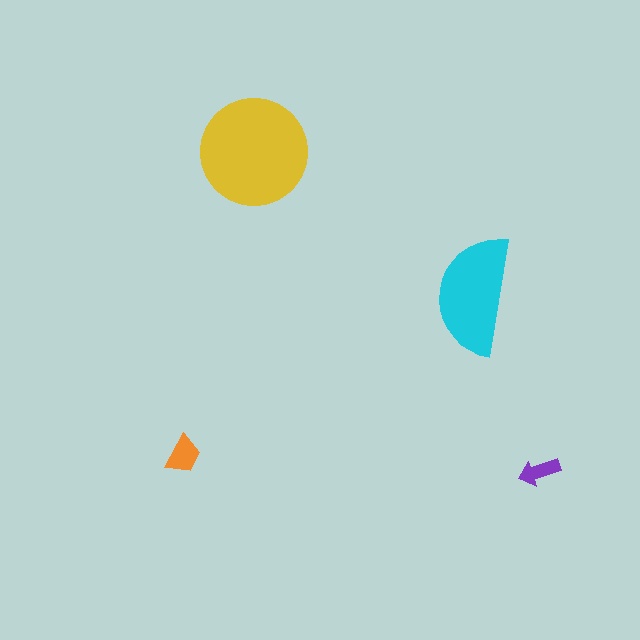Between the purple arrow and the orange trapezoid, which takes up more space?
The orange trapezoid.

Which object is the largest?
The yellow circle.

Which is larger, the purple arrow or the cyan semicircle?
The cyan semicircle.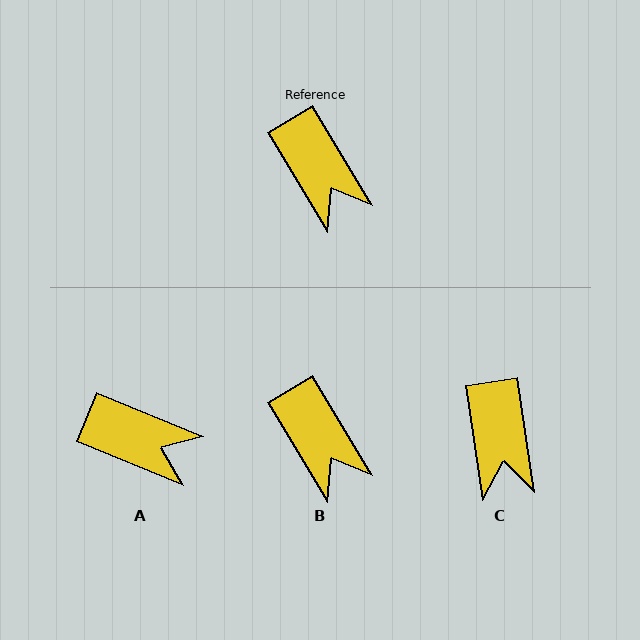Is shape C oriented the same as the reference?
No, it is off by about 23 degrees.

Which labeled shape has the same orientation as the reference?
B.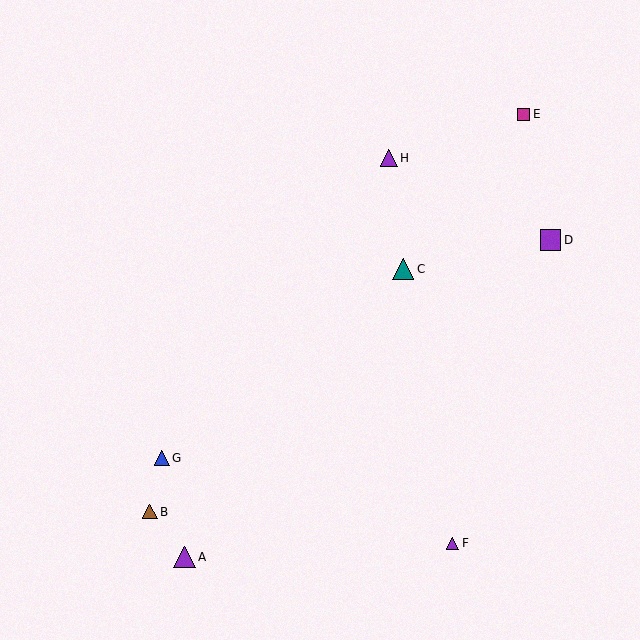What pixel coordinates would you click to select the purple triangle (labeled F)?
Click at (452, 543) to select the purple triangle F.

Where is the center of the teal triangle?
The center of the teal triangle is at (403, 269).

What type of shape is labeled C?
Shape C is a teal triangle.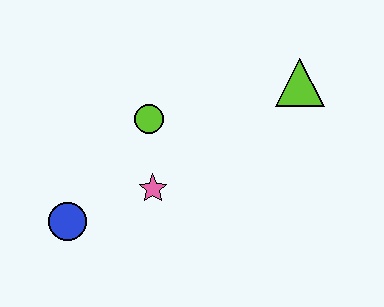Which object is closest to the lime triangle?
The lime circle is closest to the lime triangle.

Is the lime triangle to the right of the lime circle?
Yes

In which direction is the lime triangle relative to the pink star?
The lime triangle is to the right of the pink star.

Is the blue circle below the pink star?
Yes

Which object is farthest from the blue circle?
The lime triangle is farthest from the blue circle.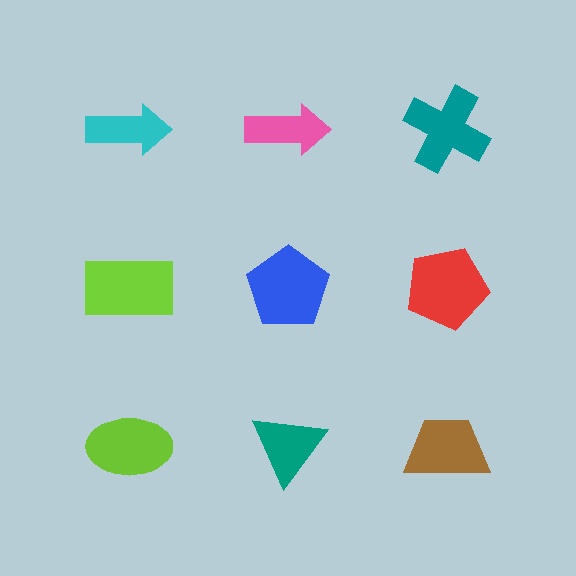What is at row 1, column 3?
A teal cross.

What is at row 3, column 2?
A teal triangle.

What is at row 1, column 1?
A cyan arrow.